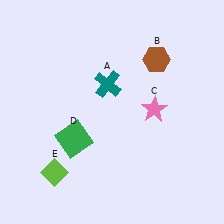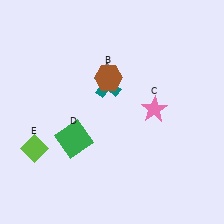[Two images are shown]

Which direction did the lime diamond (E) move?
The lime diamond (E) moved up.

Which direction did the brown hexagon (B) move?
The brown hexagon (B) moved left.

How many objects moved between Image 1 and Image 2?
2 objects moved between the two images.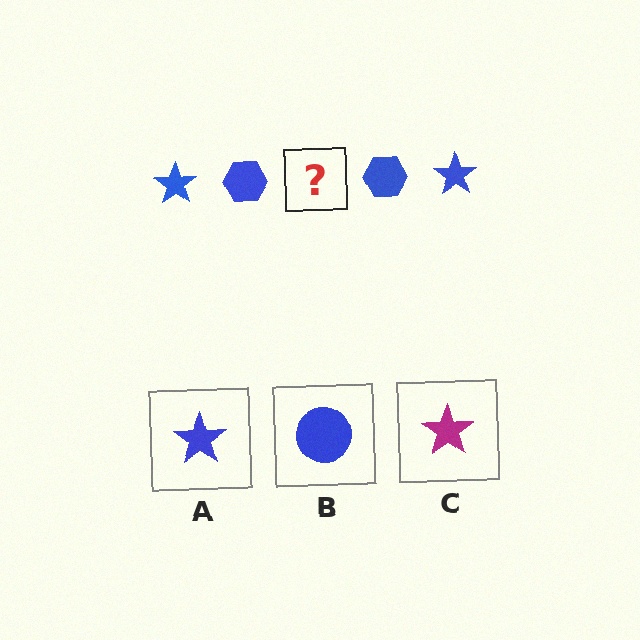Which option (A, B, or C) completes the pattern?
A.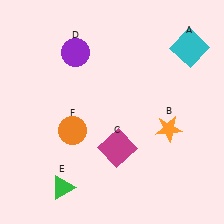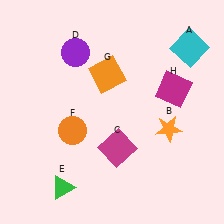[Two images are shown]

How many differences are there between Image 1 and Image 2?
There are 2 differences between the two images.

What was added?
An orange square (G), a magenta square (H) were added in Image 2.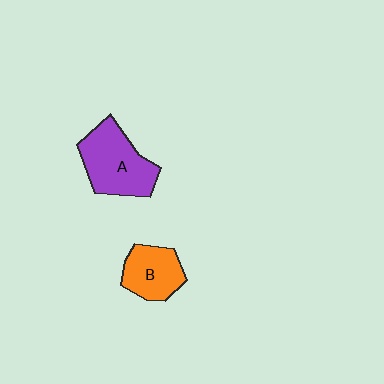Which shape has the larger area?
Shape A (purple).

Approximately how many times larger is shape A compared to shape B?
Approximately 1.5 times.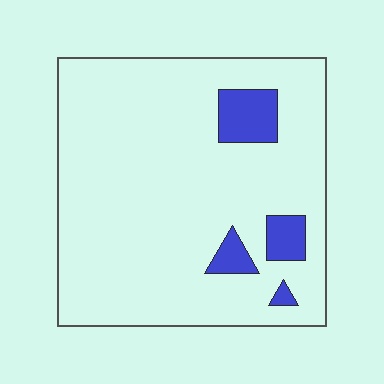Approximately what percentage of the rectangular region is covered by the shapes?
Approximately 10%.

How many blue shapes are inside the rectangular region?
4.